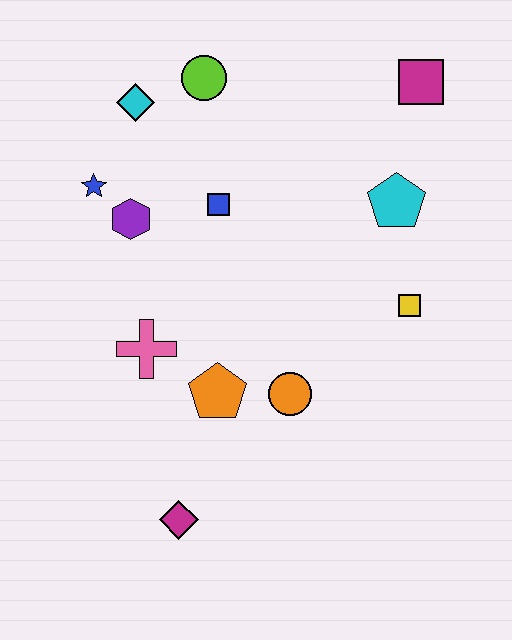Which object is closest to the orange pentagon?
The orange circle is closest to the orange pentagon.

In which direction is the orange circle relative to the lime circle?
The orange circle is below the lime circle.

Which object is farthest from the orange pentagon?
The magenta square is farthest from the orange pentagon.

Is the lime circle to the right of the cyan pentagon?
No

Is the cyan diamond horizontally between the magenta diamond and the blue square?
No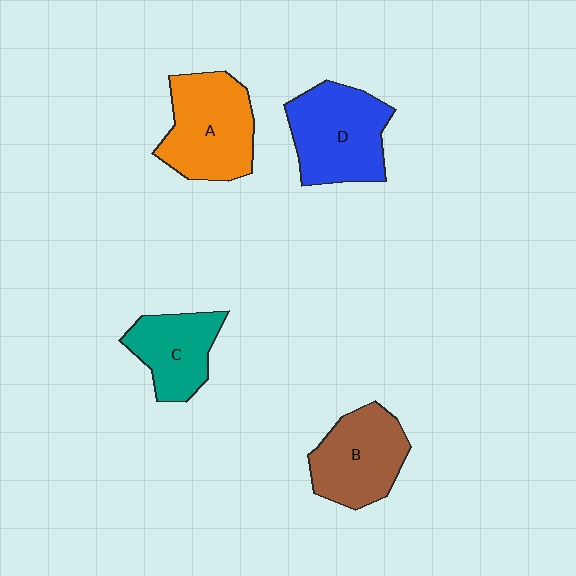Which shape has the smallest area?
Shape C (teal).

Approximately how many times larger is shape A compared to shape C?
Approximately 1.4 times.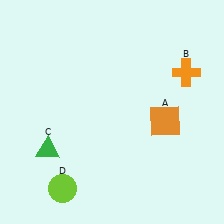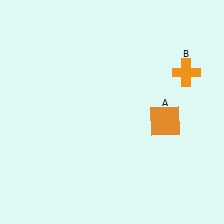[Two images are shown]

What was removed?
The lime circle (D), the green triangle (C) were removed in Image 2.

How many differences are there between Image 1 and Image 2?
There are 2 differences between the two images.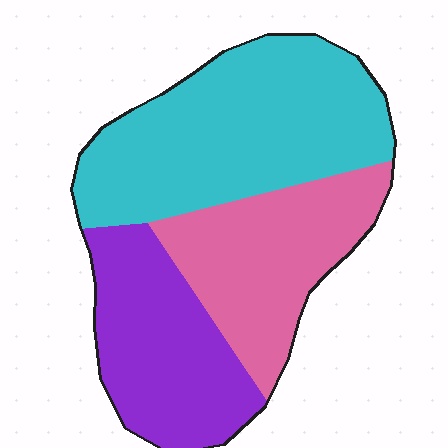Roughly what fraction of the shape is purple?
Purple covers around 30% of the shape.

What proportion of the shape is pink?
Pink covers about 30% of the shape.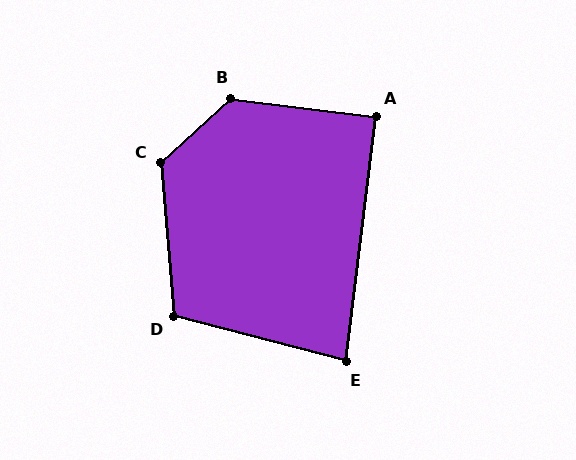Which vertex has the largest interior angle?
B, at approximately 130 degrees.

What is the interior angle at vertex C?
Approximately 128 degrees (obtuse).